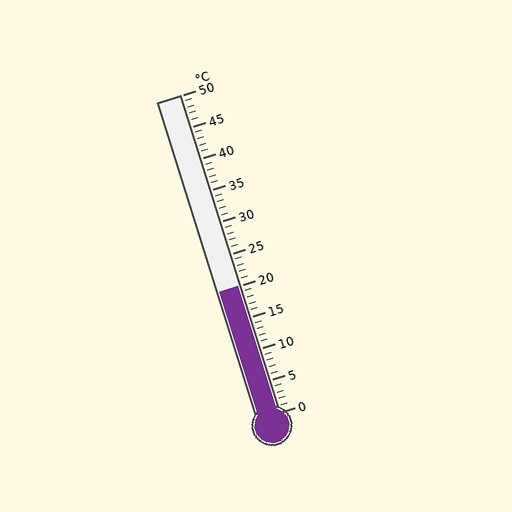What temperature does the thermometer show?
The thermometer shows approximately 20°C.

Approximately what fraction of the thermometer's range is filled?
The thermometer is filled to approximately 40% of its range.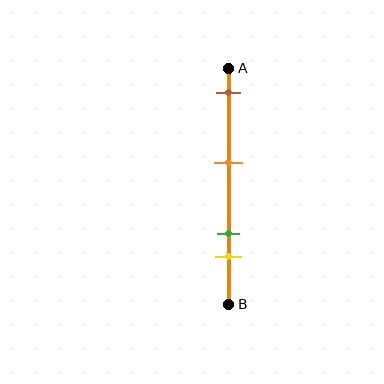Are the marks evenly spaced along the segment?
No, the marks are not evenly spaced.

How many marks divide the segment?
There are 4 marks dividing the segment.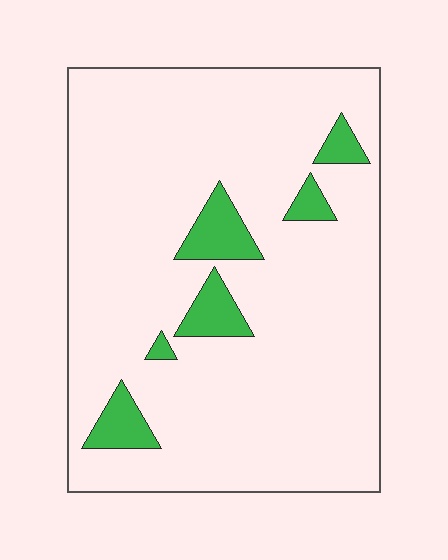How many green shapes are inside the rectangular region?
6.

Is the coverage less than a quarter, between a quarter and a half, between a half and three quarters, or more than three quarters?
Less than a quarter.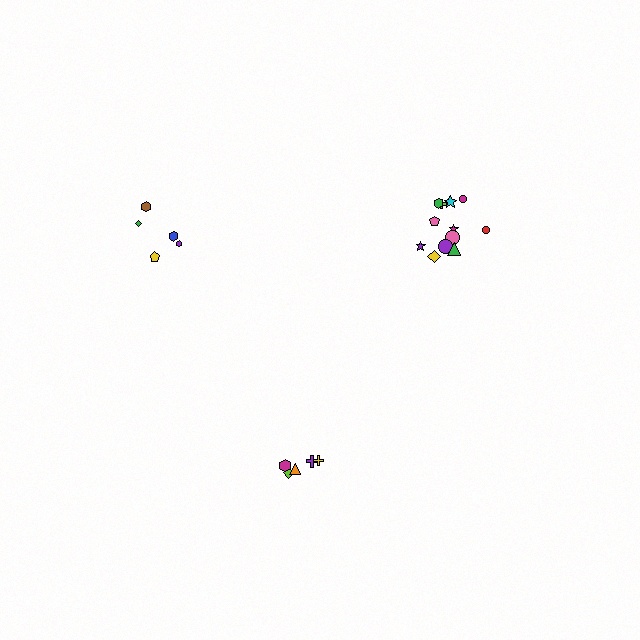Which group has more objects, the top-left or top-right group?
The top-right group.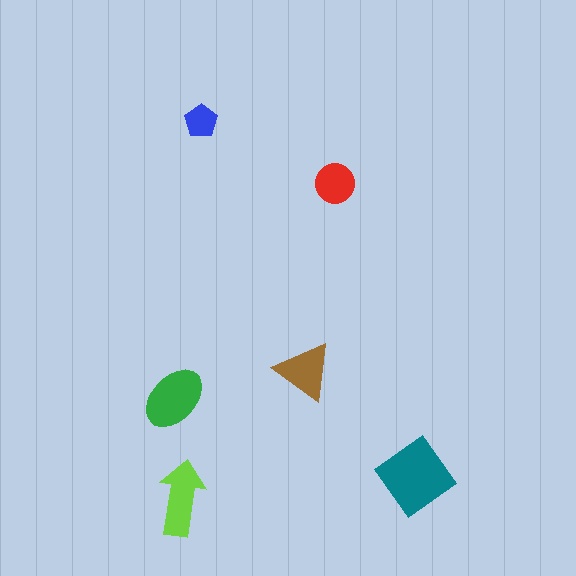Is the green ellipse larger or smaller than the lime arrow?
Larger.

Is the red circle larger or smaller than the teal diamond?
Smaller.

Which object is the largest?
The teal diamond.